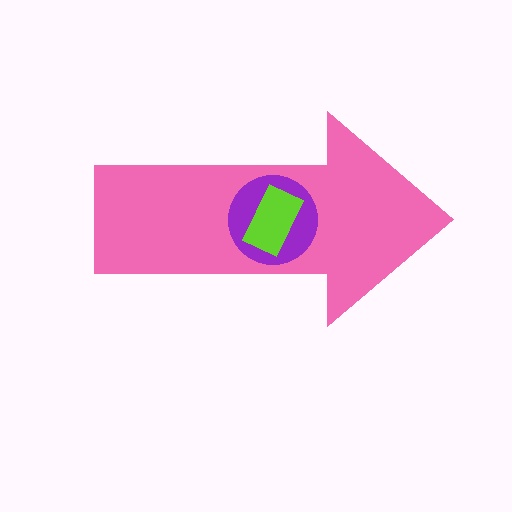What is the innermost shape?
The lime rectangle.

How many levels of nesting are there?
3.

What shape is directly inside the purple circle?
The lime rectangle.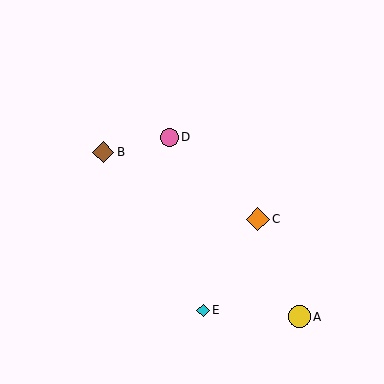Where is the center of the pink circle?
The center of the pink circle is at (169, 137).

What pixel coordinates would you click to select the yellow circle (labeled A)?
Click at (299, 317) to select the yellow circle A.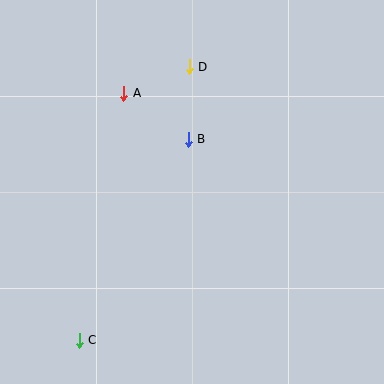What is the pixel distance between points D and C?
The distance between D and C is 295 pixels.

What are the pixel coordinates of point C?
Point C is at (79, 340).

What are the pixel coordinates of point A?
Point A is at (124, 93).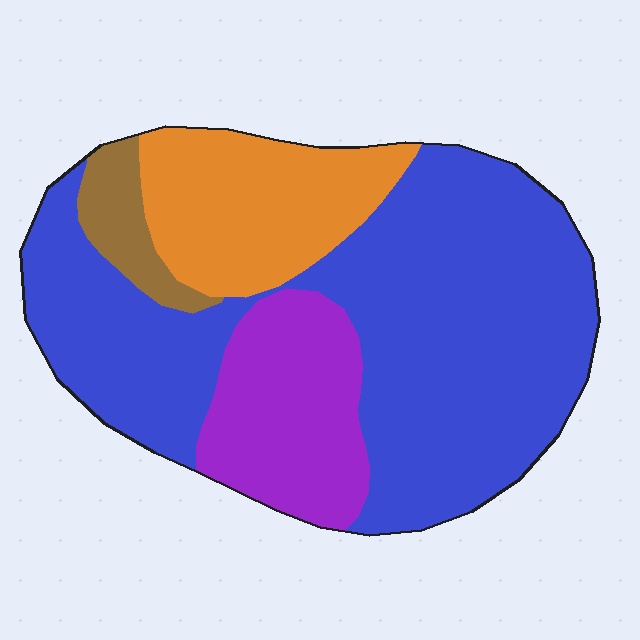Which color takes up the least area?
Brown, at roughly 5%.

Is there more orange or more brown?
Orange.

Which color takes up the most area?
Blue, at roughly 60%.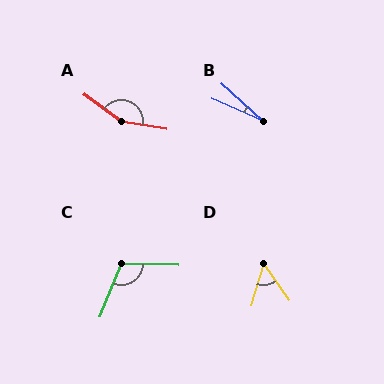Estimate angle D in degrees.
Approximately 51 degrees.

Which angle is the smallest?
B, at approximately 18 degrees.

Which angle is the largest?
A, at approximately 153 degrees.